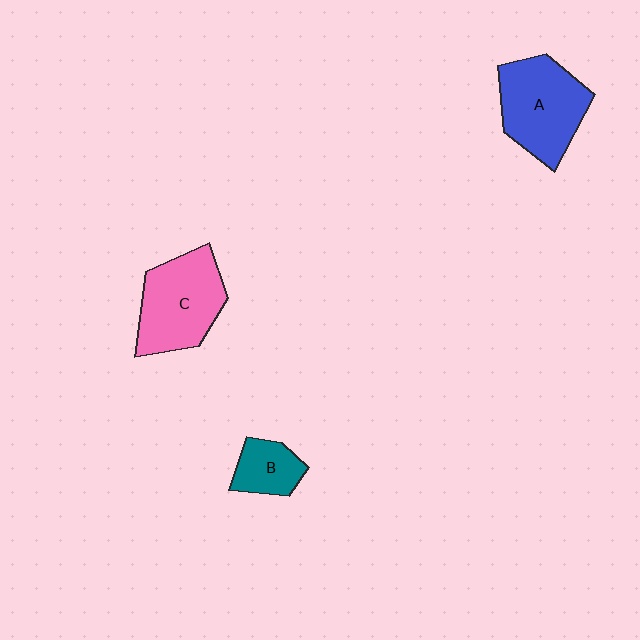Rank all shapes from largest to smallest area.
From largest to smallest: A (blue), C (pink), B (teal).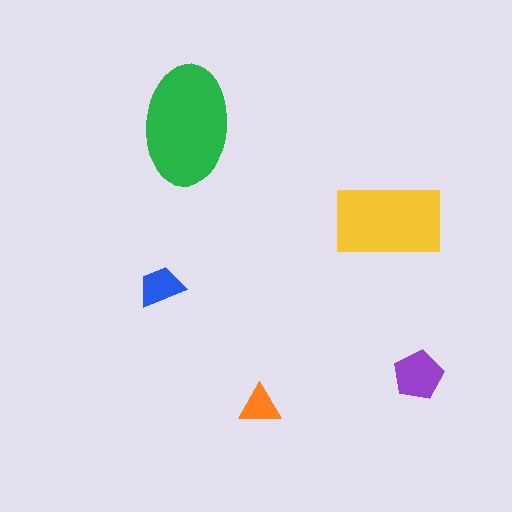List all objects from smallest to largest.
The orange triangle, the blue trapezoid, the purple pentagon, the yellow rectangle, the green ellipse.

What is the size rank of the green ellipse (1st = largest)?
1st.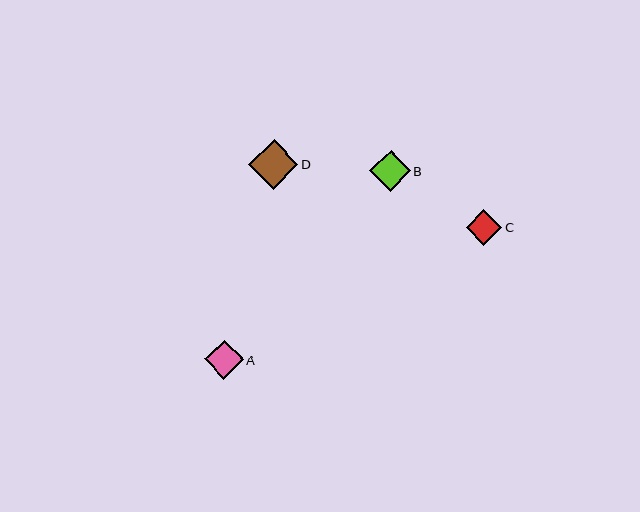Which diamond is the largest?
Diamond D is the largest with a size of approximately 49 pixels.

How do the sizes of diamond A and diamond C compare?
Diamond A and diamond C are approximately the same size.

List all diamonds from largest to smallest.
From largest to smallest: D, B, A, C.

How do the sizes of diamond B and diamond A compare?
Diamond B and diamond A are approximately the same size.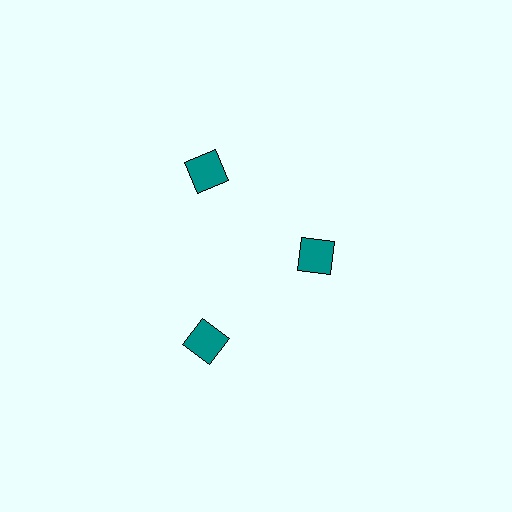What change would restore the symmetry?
The symmetry would be restored by moving it outward, back onto the ring so that all 3 squares sit at equal angles and equal distance from the center.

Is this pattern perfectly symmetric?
No. The 3 teal squares are arranged in a ring, but one element near the 3 o'clock position is pulled inward toward the center, breaking the 3-fold rotational symmetry.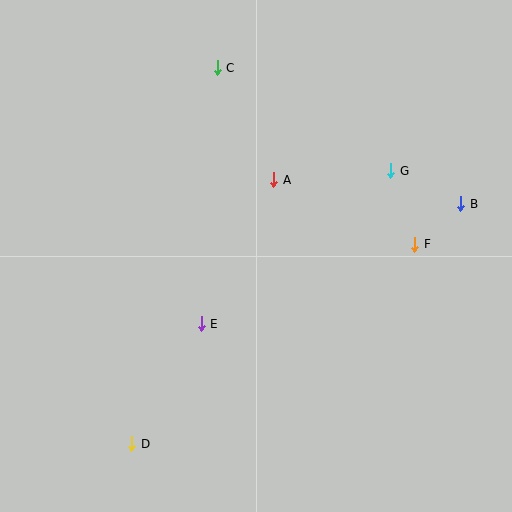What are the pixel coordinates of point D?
Point D is at (132, 444).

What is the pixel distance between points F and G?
The distance between F and G is 77 pixels.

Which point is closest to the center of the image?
Point A at (274, 180) is closest to the center.